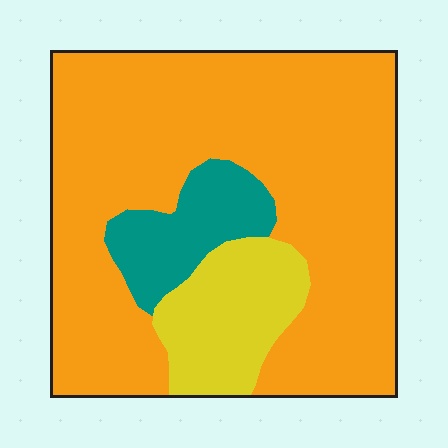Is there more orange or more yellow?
Orange.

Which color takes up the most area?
Orange, at roughly 75%.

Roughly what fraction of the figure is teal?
Teal takes up about one tenth (1/10) of the figure.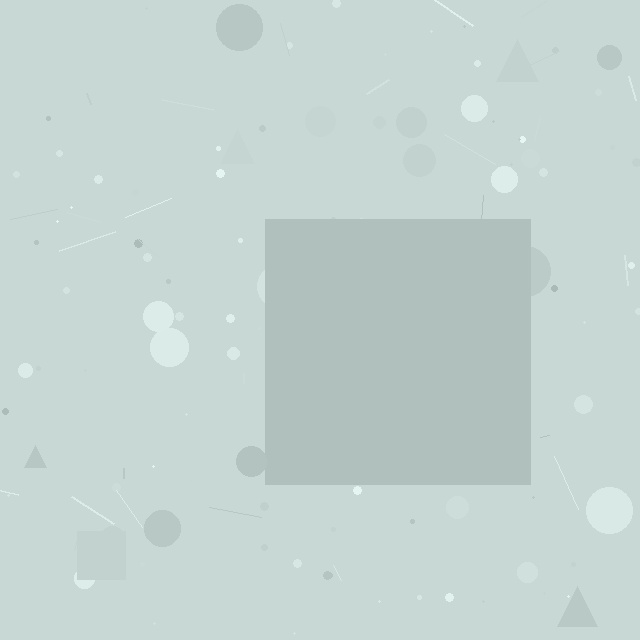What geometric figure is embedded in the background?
A square is embedded in the background.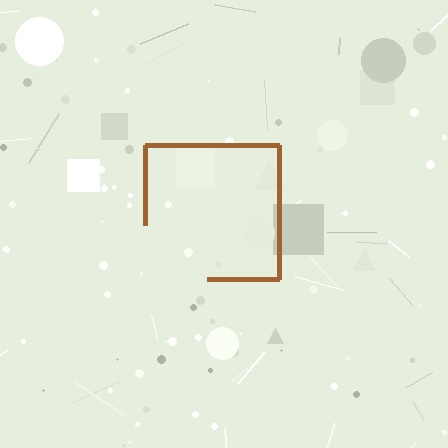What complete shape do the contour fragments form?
The contour fragments form a square.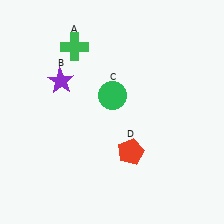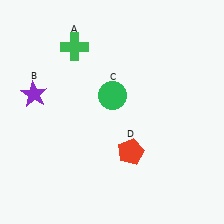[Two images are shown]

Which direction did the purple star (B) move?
The purple star (B) moved left.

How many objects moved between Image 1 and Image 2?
1 object moved between the two images.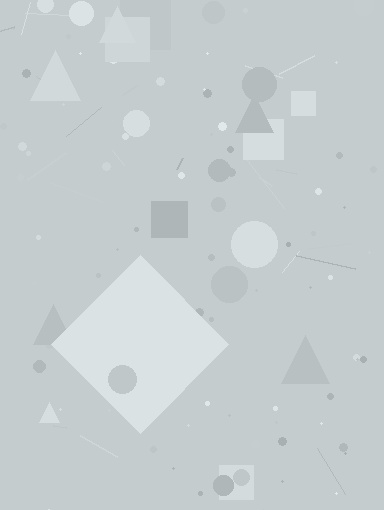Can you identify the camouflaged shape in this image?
The camouflaged shape is a diamond.